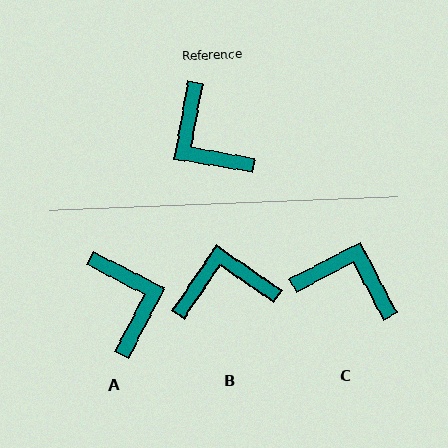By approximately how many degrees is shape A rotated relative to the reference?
Approximately 163 degrees counter-clockwise.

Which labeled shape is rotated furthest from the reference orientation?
A, about 163 degrees away.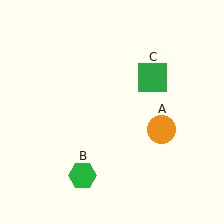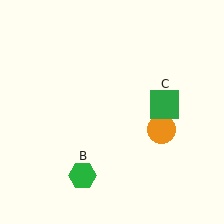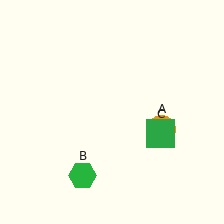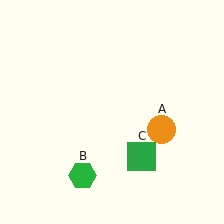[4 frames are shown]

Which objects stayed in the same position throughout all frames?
Orange circle (object A) and green hexagon (object B) remained stationary.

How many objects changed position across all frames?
1 object changed position: green square (object C).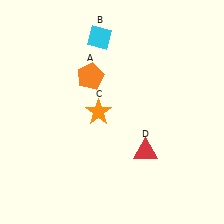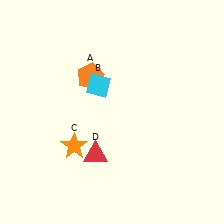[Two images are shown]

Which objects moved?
The objects that moved are: the cyan diamond (B), the orange star (C), the red triangle (D).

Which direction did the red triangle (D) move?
The red triangle (D) moved left.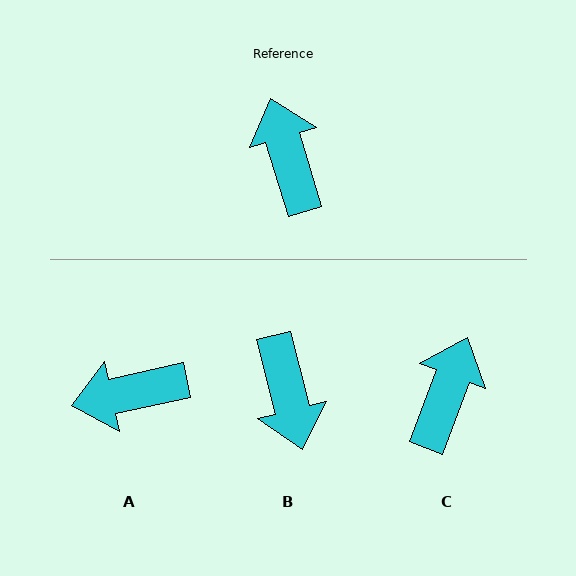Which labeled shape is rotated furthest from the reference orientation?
B, about 177 degrees away.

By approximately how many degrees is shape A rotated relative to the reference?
Approximately 85 degrees counter-clockwise.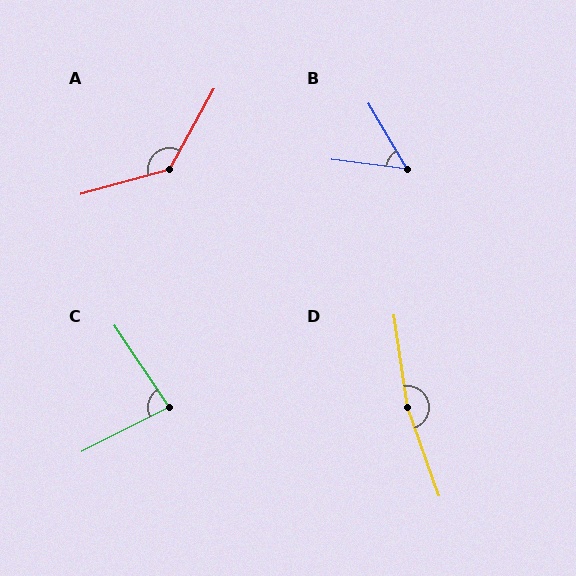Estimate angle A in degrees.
Approximately 134 degrees.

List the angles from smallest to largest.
B (52°), C (83°), A (134°), D (169°).